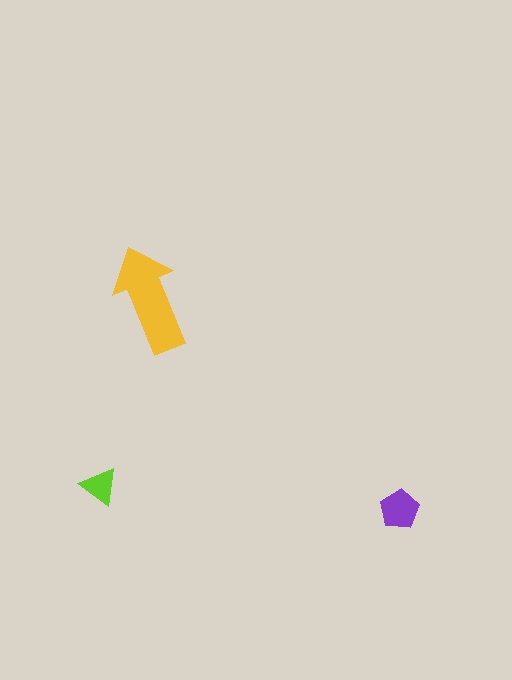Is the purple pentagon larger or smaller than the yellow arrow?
Smaller.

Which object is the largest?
The yellow arrow.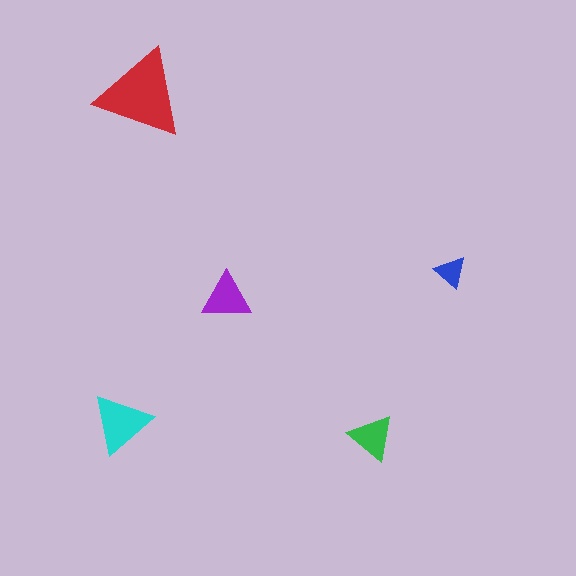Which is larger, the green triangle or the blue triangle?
The green one.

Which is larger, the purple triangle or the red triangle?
The red one.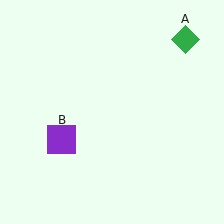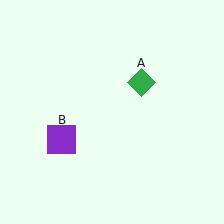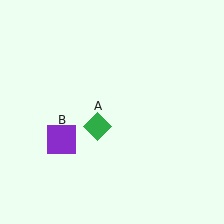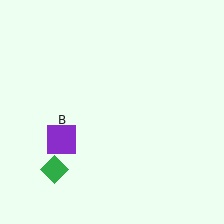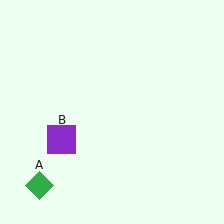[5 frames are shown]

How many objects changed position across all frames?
1 object changed position: green diamond (object A).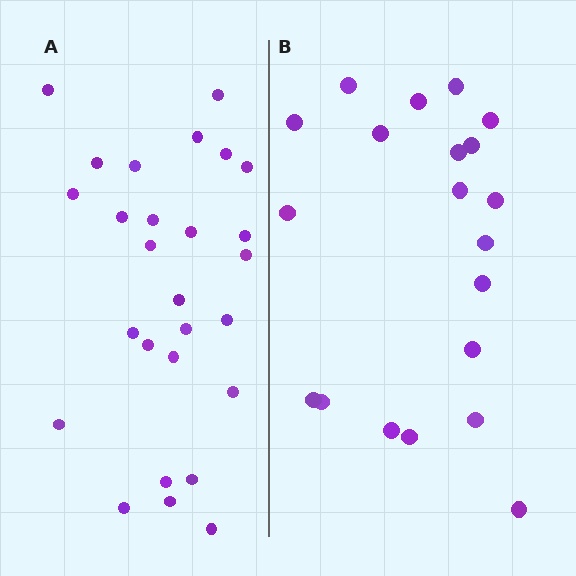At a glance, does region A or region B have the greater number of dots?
Region A (the left region) has more dots.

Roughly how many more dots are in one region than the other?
Region A has roughly 8 or so more dots than region B.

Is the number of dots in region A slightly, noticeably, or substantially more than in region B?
Region A has noticeably more, but not dramatically so. The ratio is roughly 1.4 to 1.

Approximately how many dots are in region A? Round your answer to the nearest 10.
About 30 dots. (The exact count is 27, which rounds to 30.)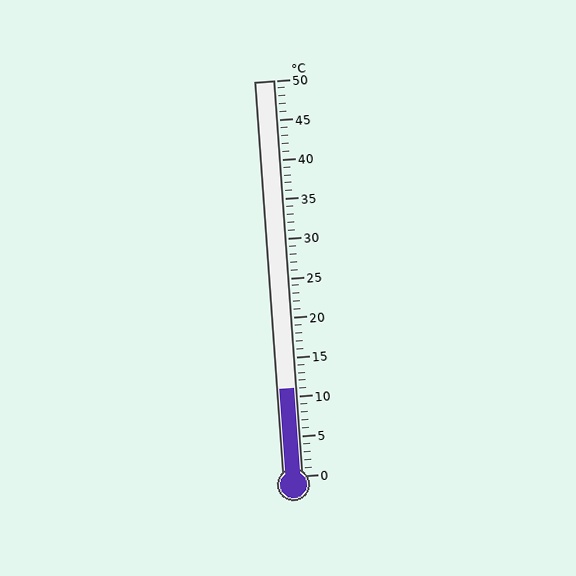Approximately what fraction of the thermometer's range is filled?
The thermometer is filled to approximately 20% of its range.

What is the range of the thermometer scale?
The thermometer scale ranges from 0°C to 50°C.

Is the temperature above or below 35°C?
The temperature is below 35°C.